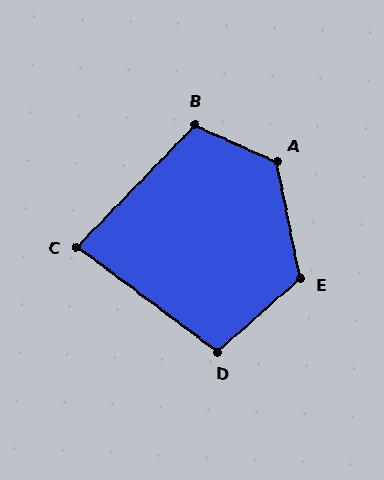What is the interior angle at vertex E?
Approximately 120 degrees (obtuse).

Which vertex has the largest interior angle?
A, at approximately 126 degrees.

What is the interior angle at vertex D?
Approximately 101 degrees (obtuse).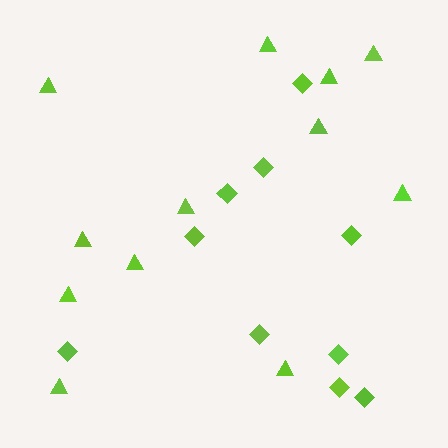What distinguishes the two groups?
There are 2 groups: one group of triangles (12) and one group of diamonds (10).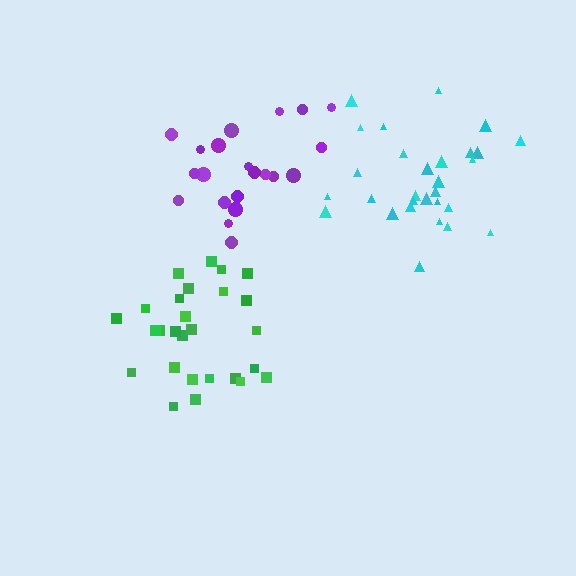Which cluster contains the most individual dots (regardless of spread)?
Cyan (29).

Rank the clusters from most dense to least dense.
cyan, green, purple.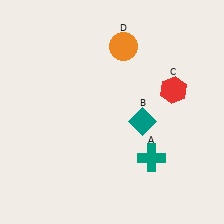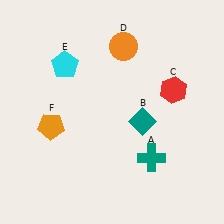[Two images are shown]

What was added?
A cyan pentagon (E), an orange pentagon (F) were added in Image 2.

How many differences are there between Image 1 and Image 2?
There are 2 differences between the two images.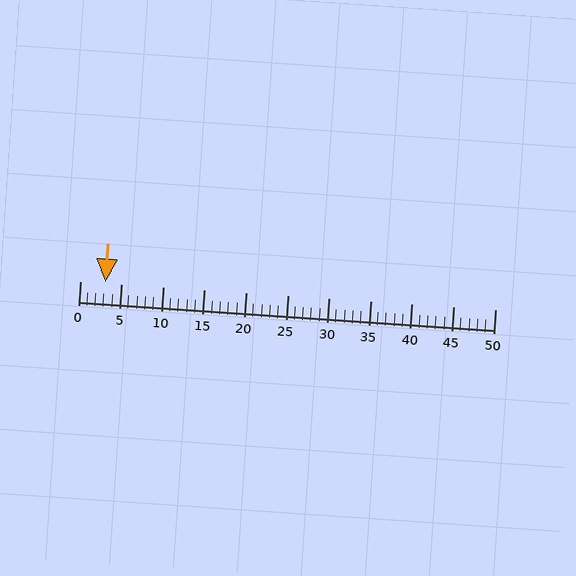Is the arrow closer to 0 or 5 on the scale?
The arrow is closer to 5.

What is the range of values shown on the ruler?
The ruler shows values from 0 to 50.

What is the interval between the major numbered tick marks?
The major tick marks are spaced 5 units apart.